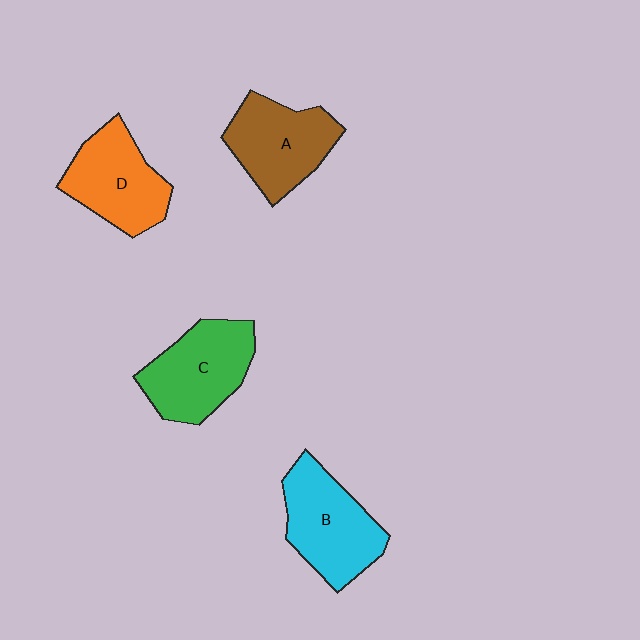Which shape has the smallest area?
Shape D (orange).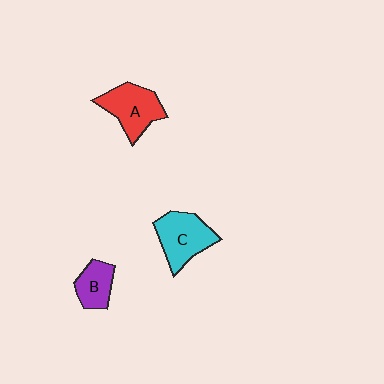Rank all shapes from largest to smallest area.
From largest to smallest: C (cyan), A (red), B (purple).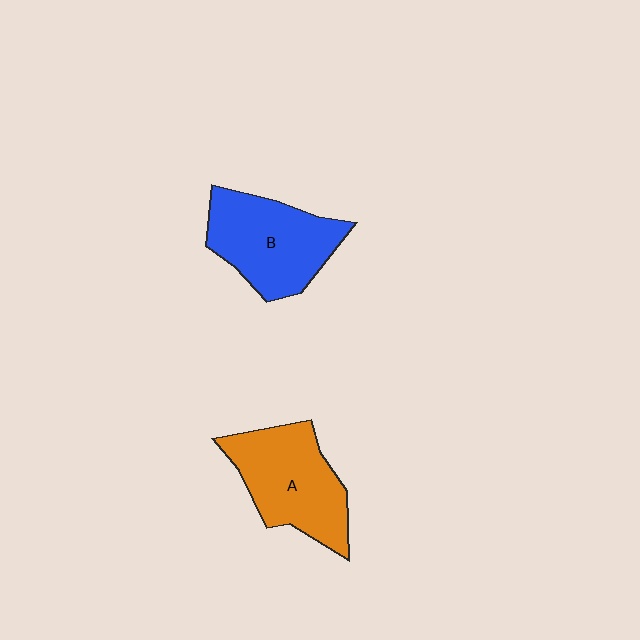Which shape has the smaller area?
Shape B (blue).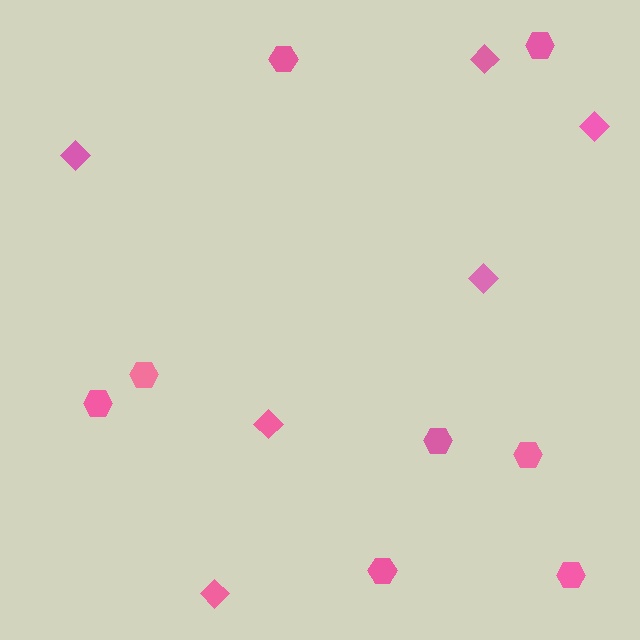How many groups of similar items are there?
There are 2 groups: one group of diamonds (6) and one group of hexagons (8).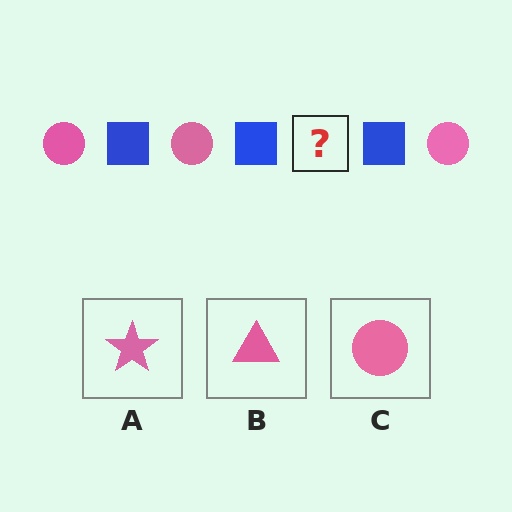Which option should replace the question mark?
Option C.